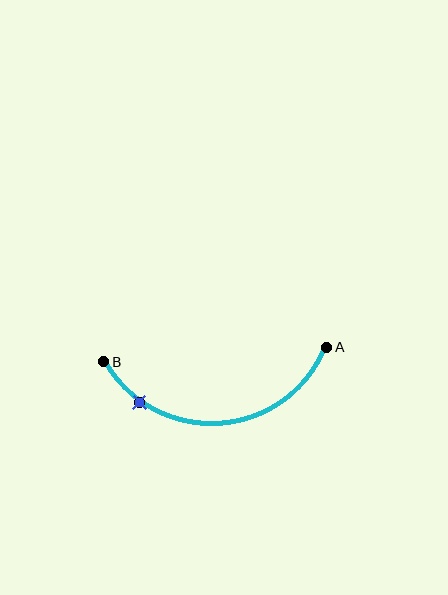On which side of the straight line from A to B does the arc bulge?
The arc bulges below the straight line connecting A and B.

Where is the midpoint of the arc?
The arc midpoint is the point on the curve farthest from the straight line joining A and B. It sits below that line.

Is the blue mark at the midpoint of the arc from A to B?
No. The blue mark lies on the arc but is closer to endpoint B. The arc midpoint would be at the point on the curve equidistant along the arc from both A and B.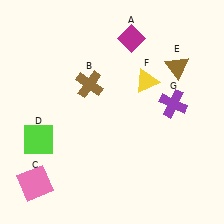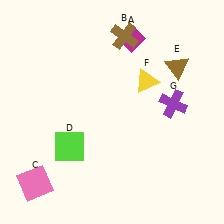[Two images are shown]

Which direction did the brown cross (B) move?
The brown cross (B) moved up.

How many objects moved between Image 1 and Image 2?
2 objects moved between the two images.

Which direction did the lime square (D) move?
The lime square (D) moved right.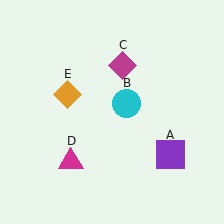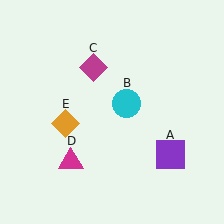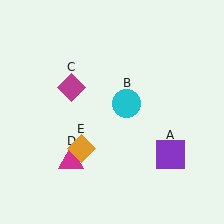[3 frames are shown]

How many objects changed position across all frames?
2 objects changed position: magenta diamond (object C), orange diamond (object E).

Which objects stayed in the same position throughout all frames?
Purple square (object A) and cyan circle (object B) and magenta triangle (object D) remained stationary.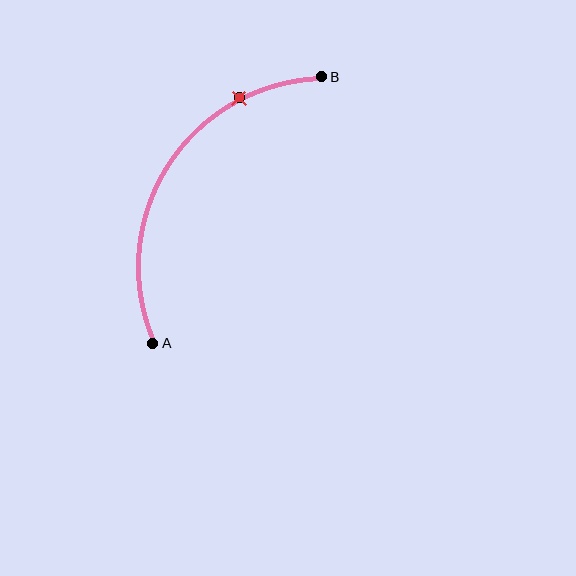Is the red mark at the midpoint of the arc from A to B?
No. The red mark lies on the arc but is closer to endpoint B. The arc midpoint would be at the point on the curve equidistant along the arc from both A and B.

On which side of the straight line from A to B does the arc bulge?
The arc bulges to the left of the straight line connecting A and B.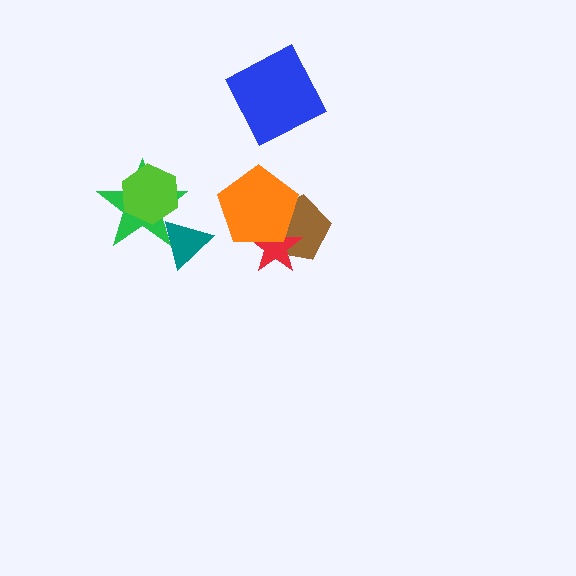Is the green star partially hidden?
Yes, it is partially covered by another shape.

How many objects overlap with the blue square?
0 objects overlap with the blue square.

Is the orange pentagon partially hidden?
No, no other shape covers it.